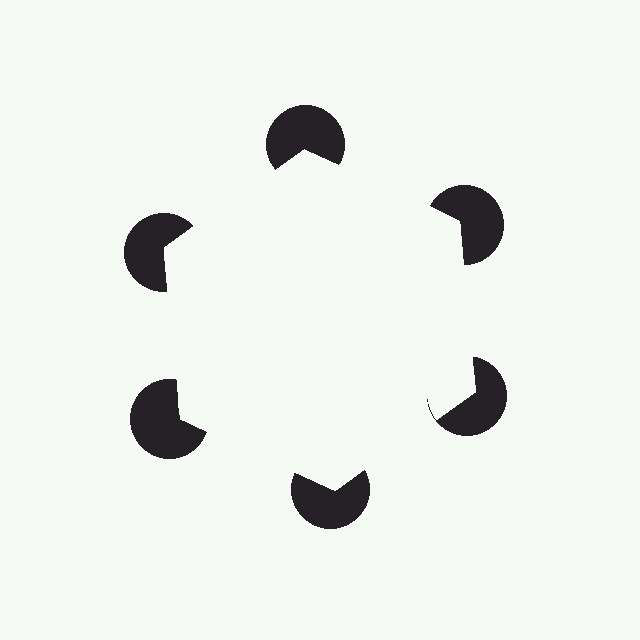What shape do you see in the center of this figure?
An illusory hexagon — its edges are inferred from the aligned wedge cuts in the pac-man discs, not physically drawn.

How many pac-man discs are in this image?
There are 6 — one at each vertex of the illusory hexagon.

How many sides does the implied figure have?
6 sides.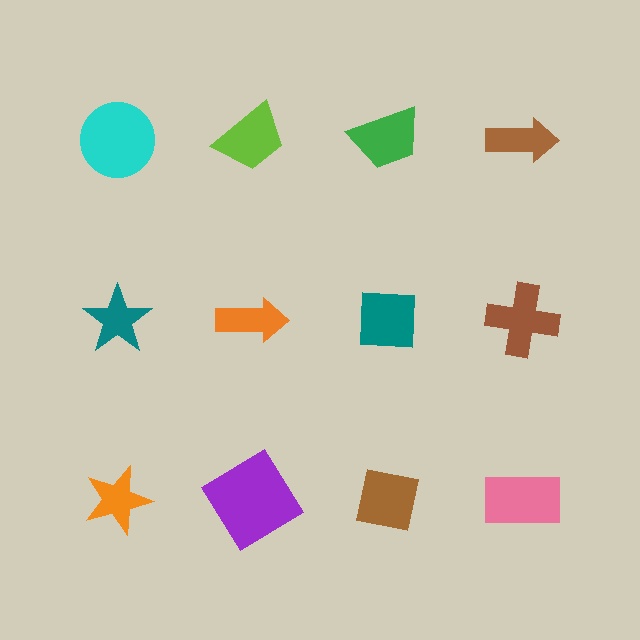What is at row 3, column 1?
An orange star.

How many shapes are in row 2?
4 shapes.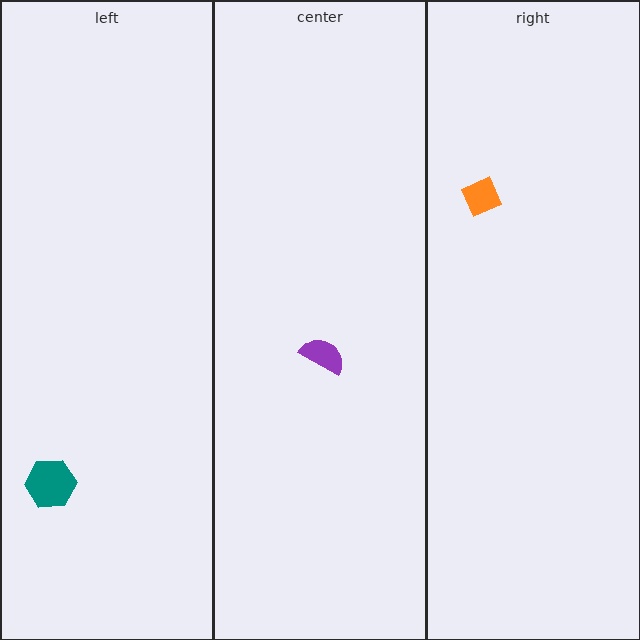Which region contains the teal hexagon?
The left region.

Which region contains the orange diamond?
The right region.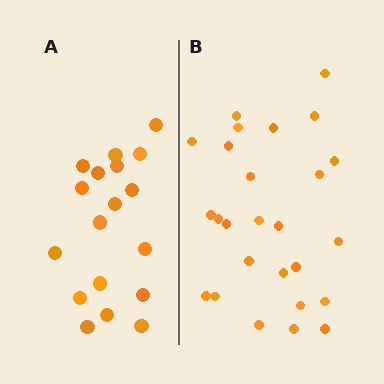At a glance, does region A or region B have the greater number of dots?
Region B (the right region) has more dots.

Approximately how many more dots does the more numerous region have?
Region B has roughly 8 or so more dots than region A.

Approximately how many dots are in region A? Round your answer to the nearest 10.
About 20 dots. (The exact count is 18, which rounds to 20.)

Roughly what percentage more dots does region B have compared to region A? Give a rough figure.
About 45% more.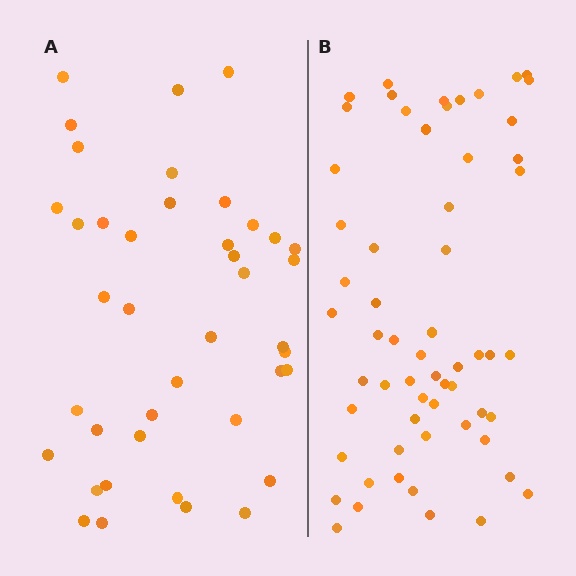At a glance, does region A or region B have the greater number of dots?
Region B (the right region) has more dots.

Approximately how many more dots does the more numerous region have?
Region B has approximately 20 more dots than region A.